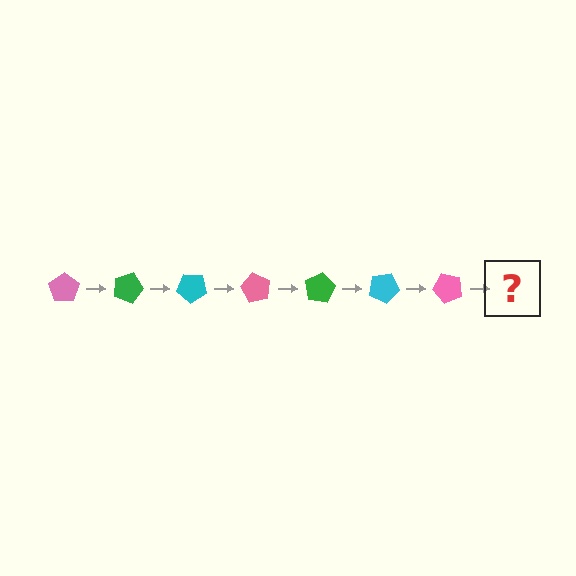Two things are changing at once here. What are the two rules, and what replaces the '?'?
The two rules are that it rotates 20 degrees each step and the color cycles through pink, green, and cyan. The '?' should be a green pentagon, rotated 140 degrees from the start.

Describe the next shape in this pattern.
It should be a green pentagon, rotated 140 degrees from the start.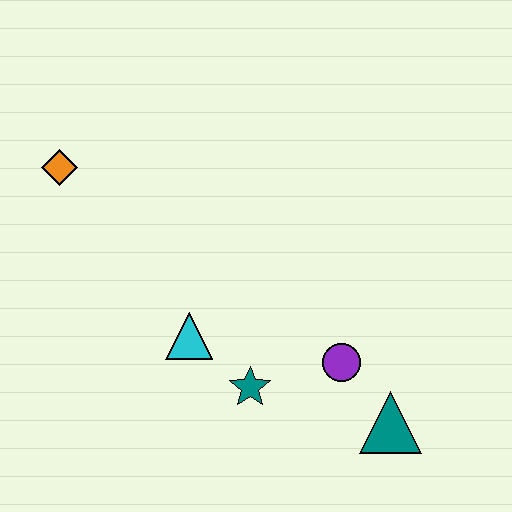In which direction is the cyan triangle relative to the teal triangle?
The cyan triangle is to the left of the teal triangle.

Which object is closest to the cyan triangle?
The teal star is closest to the cyan triangle.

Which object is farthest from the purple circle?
The orange diamond is farthest from the purple circle.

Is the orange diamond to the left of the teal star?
Yes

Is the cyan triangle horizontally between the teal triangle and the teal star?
No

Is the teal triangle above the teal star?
No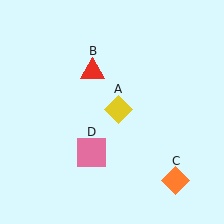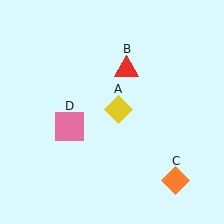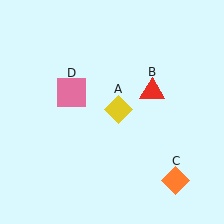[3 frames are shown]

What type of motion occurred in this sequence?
The red triangle (object B), pink square (object D) rotated clockwise around the center of the scene.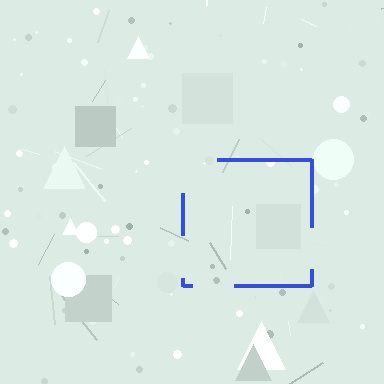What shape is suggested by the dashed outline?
The dashed outline suggests a square.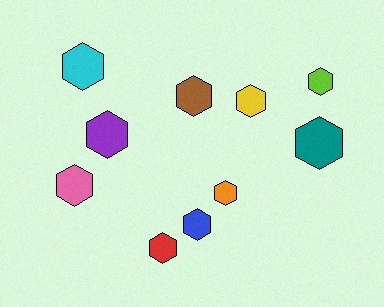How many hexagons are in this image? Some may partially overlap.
There are 10 hexagons.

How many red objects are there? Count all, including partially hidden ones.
There is 1 red object.